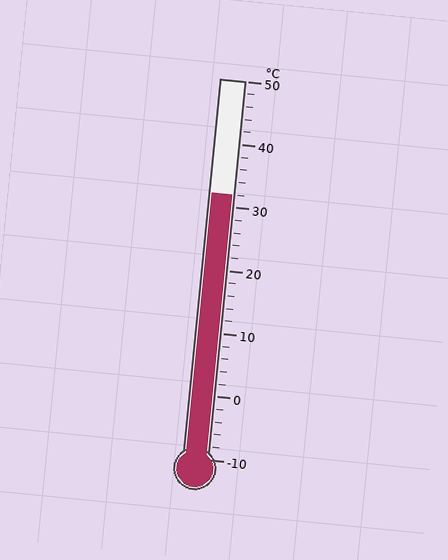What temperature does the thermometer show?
The thermometer shows approximately 32°C.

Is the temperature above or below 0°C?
The temperature is above 0°C.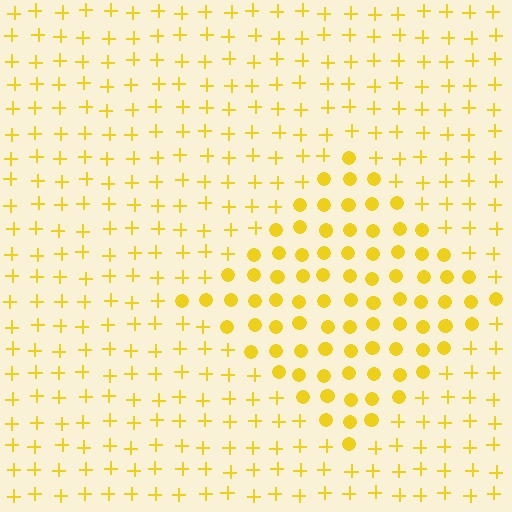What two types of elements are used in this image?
The image uses circles inside the diamond region and plus signs outside it.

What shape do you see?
I see a diamond.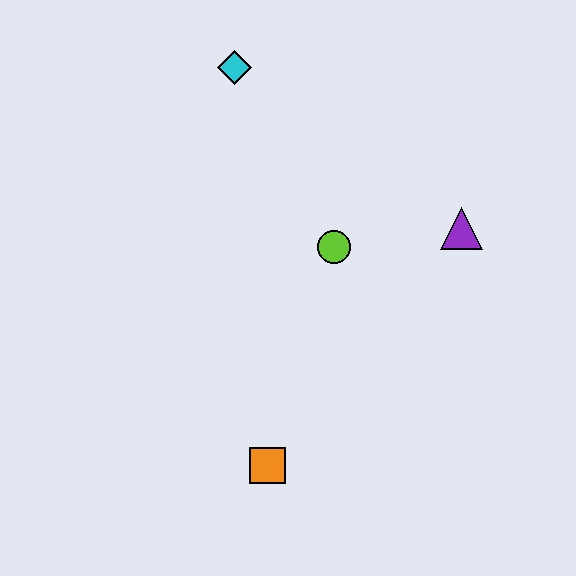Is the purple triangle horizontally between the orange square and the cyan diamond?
No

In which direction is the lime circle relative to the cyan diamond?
The lime circle is below the cyan diamond.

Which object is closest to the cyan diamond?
The lime circle is closest to the cyan diamond.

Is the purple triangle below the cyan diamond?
Yes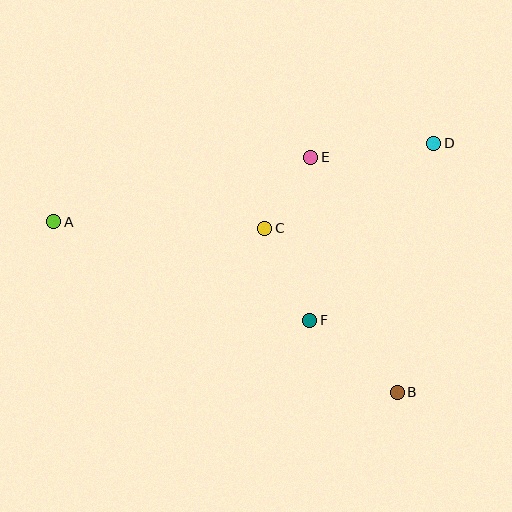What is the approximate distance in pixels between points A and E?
The distance between A and E is approximately 265 pixels.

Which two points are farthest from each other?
Points A and D are farthest from each other.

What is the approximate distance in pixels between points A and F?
The distance between A and F is approximately 275 pixels.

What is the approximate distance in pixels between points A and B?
The distance between A and B is approximately 384 pixels.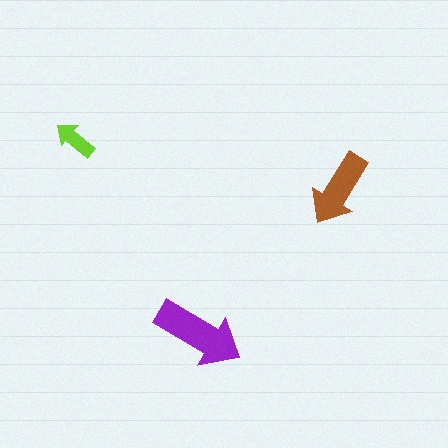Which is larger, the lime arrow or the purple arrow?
The purple one.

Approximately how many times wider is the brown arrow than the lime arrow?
About 2 times wider.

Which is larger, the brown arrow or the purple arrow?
The purple one.